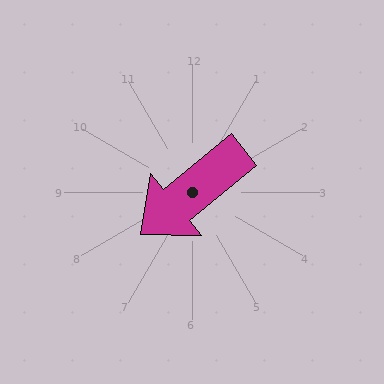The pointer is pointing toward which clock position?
Roughly 8 o'clock.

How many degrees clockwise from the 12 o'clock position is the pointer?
Approximately 231 degrees.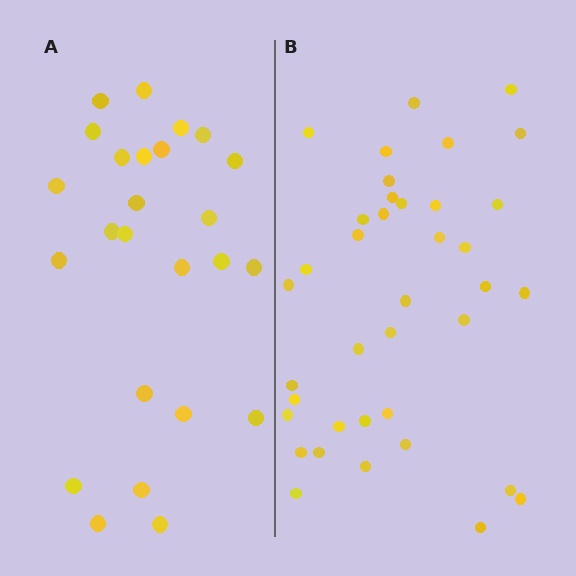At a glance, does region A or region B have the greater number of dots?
Region B (the right region) has more dots.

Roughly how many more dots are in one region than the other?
Region B has approximately 15 more dots than region A.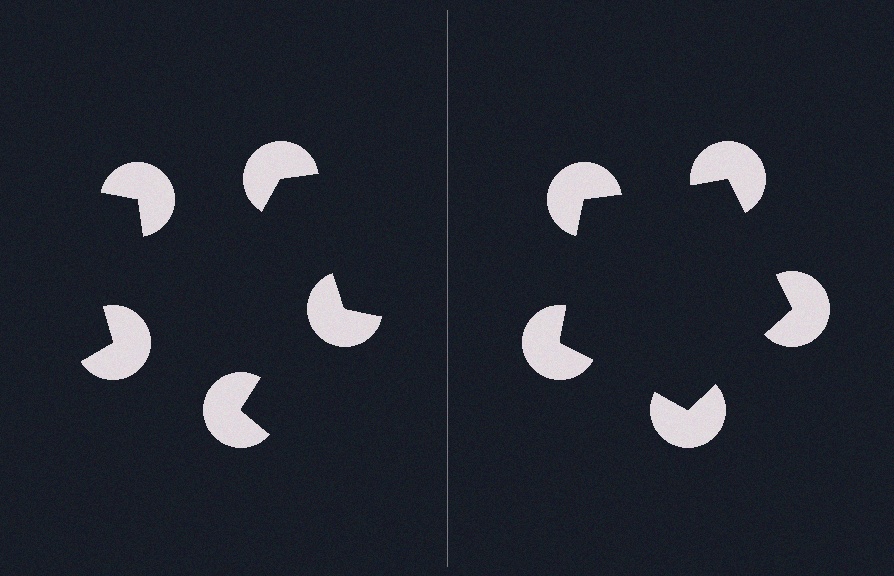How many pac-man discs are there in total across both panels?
10 — 5 on each side.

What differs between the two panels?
The pac-man discs are positioned identically on both sides; only the wedge orientations differ. On the right they align to a pentagon; on the left they are misaligned.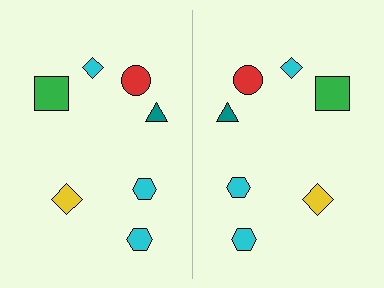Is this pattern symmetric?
Yes, this pattern has bilateral (reflection) symmetry.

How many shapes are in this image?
There are 14 shapes in this image.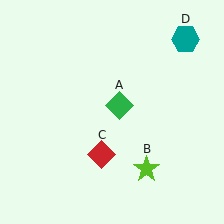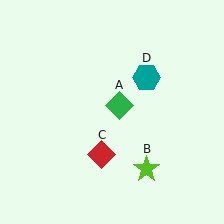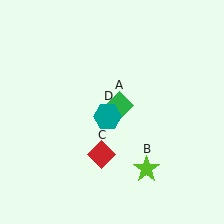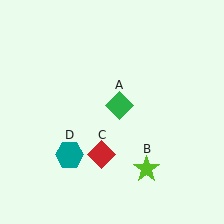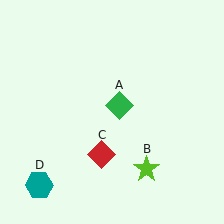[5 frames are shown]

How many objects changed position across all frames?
1 object changed position: teal hexagon (object D).